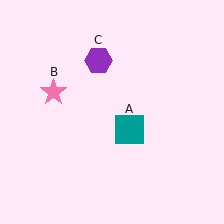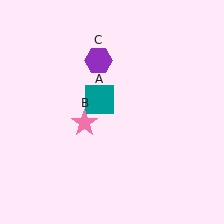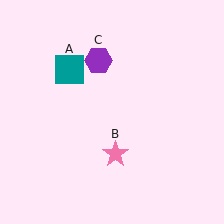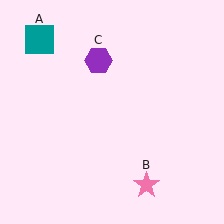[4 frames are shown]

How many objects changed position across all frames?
2 objects changed position: teal square (object A), pink star (object B).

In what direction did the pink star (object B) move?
The pink star (object B) moved down and to the right.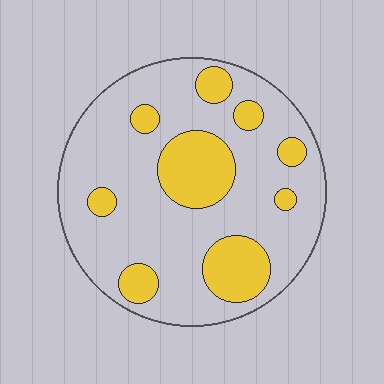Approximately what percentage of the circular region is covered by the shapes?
Approximately 25%.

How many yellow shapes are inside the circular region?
9.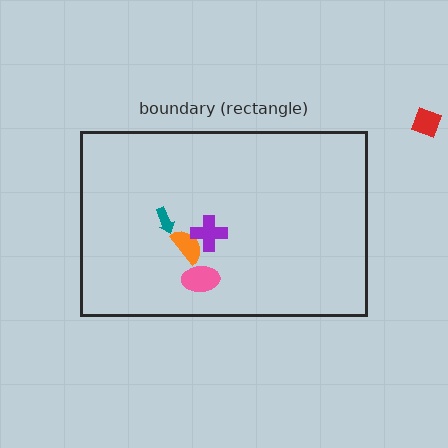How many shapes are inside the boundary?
4 inside, 1 outside.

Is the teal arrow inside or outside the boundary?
Inside.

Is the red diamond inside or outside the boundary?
Outside.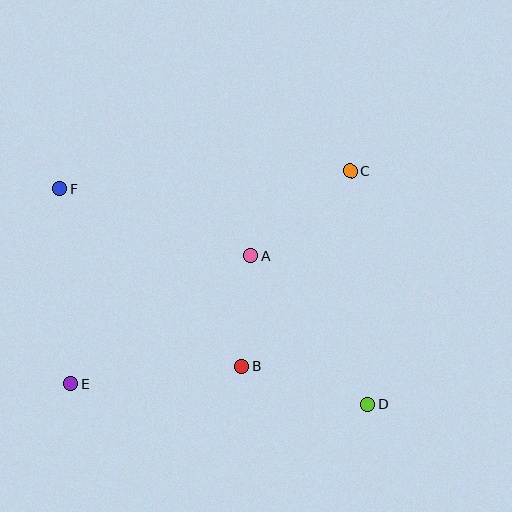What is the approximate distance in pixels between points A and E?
The distance between A and E is approximately 221 pixels.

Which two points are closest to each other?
Points A and B are closest to each other.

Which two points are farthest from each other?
Points D and F are farthest from each other.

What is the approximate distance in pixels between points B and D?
The distance between B and D is approximately 131 pixels.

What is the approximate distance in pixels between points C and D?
The distance between C and D is approximately 234 pixels.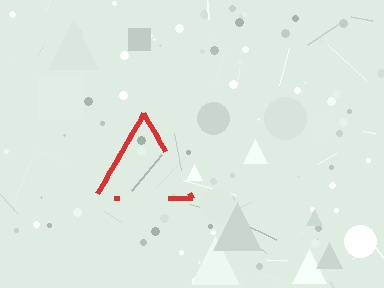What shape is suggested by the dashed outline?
The dashed outline suggests a triangle.